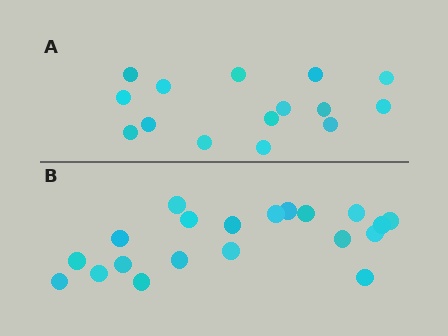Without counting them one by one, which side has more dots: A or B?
Region B (the bottom region) has more dots.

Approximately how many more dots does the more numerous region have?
Region B has about 5 more dots than region A.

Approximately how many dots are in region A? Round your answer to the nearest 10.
About 20 dots. (The exact count is 15, which rounds to 20.)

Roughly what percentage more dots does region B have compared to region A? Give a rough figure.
About 35% more.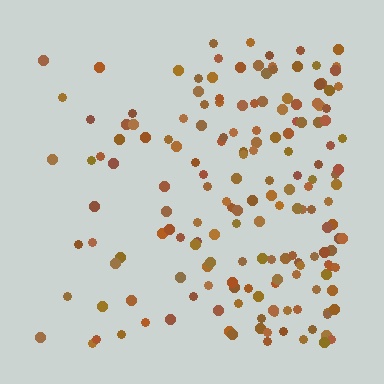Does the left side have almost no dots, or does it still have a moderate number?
Still a moderate number, just noticeably fewer than the right.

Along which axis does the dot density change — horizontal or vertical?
Horizontal.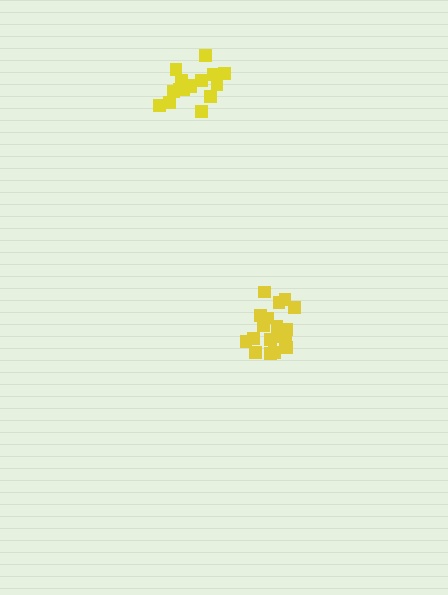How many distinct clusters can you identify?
There are 2 distinct clusters.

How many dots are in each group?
Group 1: 16 dots, Group 2: 18 dots (34 total).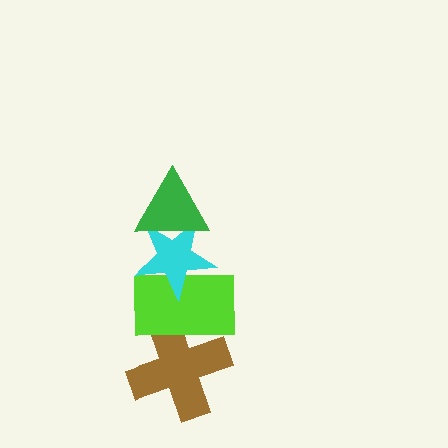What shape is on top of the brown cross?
The lime rectangle is on top of the brown cross.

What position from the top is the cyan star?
The cyan star is 2nd from the top.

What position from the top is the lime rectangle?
The lime rectangle is 3rd from the top.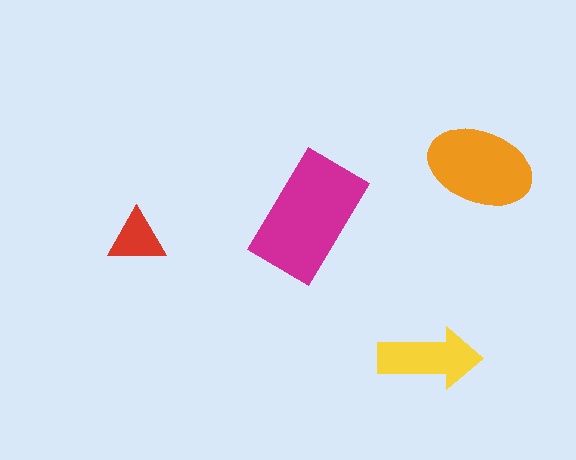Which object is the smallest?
The red triangle.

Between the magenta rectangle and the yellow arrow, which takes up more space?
The magenta rectangle.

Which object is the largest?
The magenta rectangle.